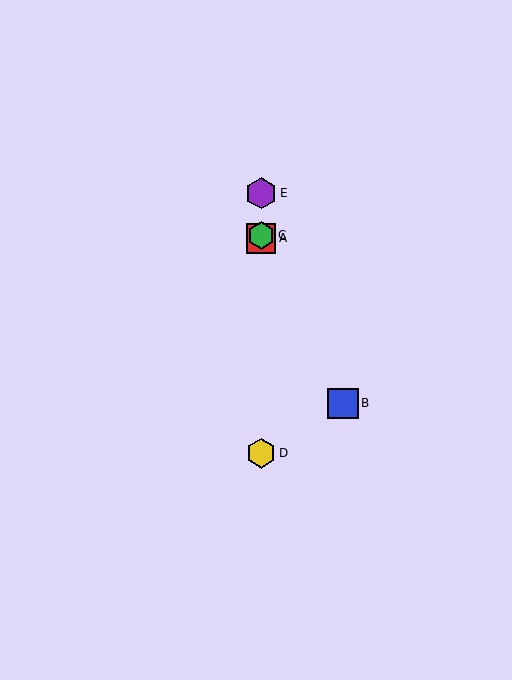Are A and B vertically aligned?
No, A is at x≈261 and B is at x≈343.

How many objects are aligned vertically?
4 objects (A, C, D, E) are aligned vertically.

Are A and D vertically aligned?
Yes, both are at x≈261.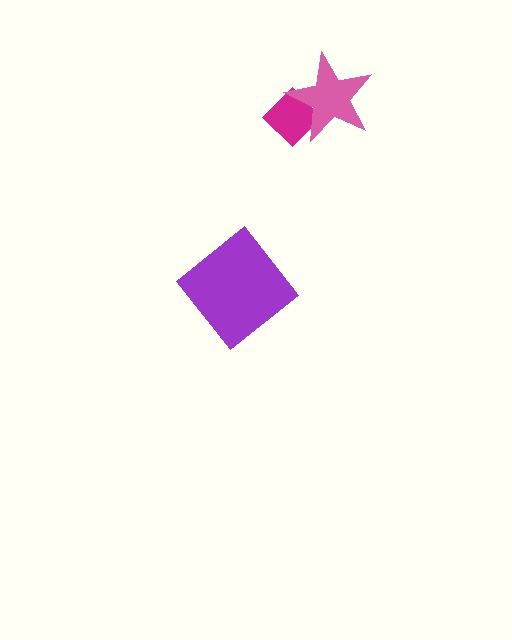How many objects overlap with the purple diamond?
0 objects overlap with the purple diamond.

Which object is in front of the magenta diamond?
The pink star is in front of the magenta diamond.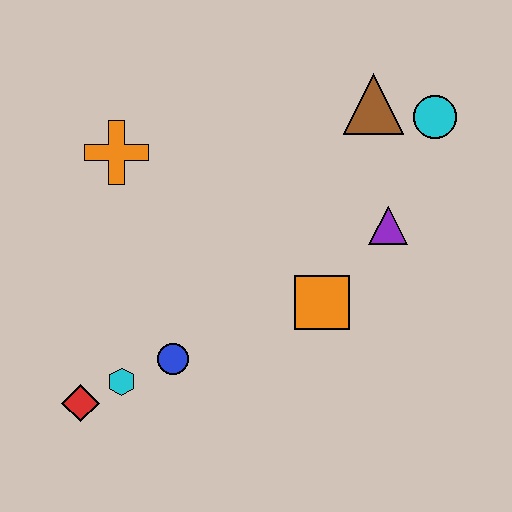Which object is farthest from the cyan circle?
The red diamond is farthest from the cyan circle.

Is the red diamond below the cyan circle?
Yes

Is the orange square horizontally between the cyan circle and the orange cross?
Yes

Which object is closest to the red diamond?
The cyan hexagon is closest to the red diamond.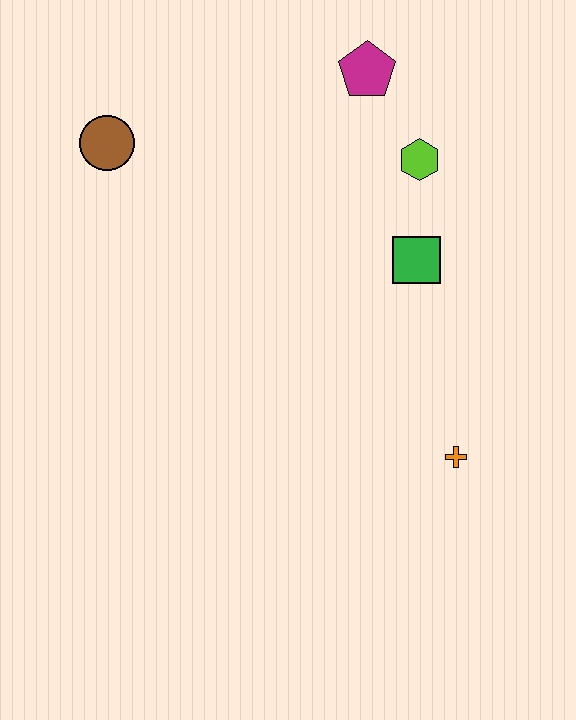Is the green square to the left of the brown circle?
No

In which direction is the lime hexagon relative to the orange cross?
The lime hexagon is above the orange cross.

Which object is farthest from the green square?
The brown circle is farthest from the green square.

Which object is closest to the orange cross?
The green square is closest to the orange cross.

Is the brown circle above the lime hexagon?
Yes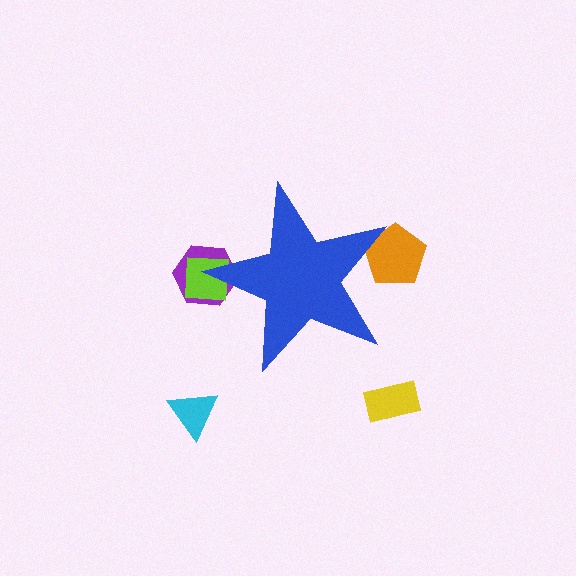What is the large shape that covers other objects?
A blue star.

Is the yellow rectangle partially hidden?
No, the yellow rectangle is fully visible.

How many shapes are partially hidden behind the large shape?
3 shapes are partially hidden.